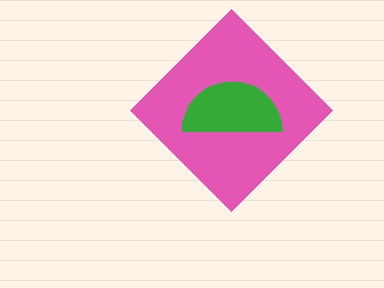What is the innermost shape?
The green semicircle.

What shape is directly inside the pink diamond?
The green semicircle.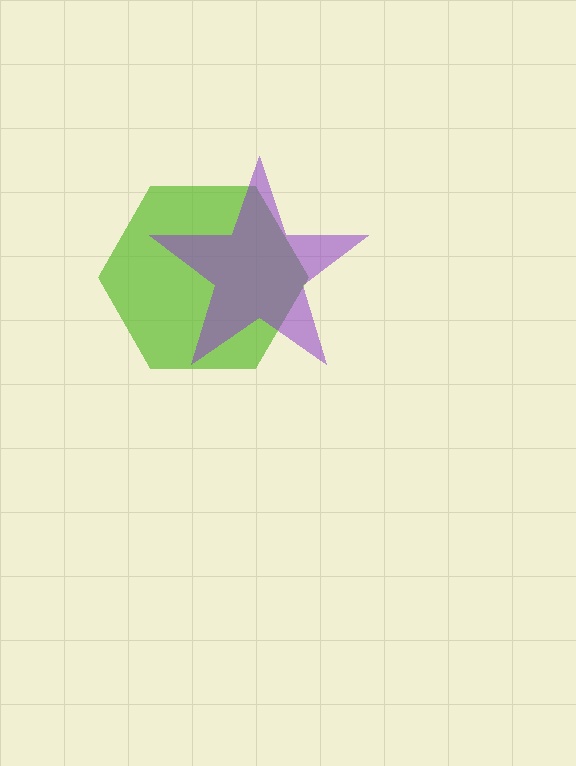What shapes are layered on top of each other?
The layered shapes are: a lime hexagon, a purple star.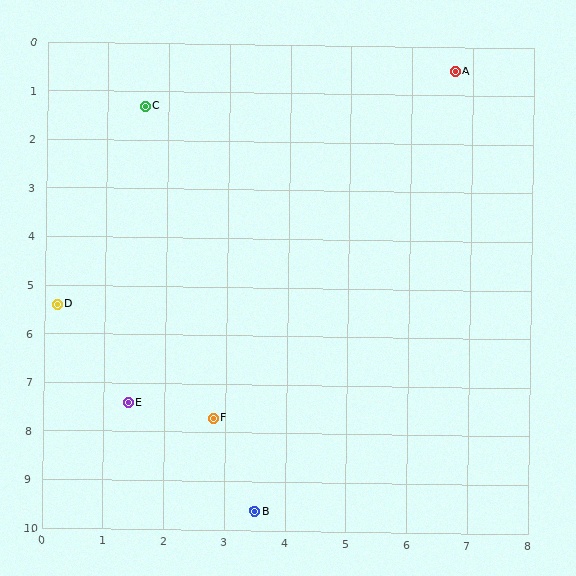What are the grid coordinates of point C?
Point C is at approximately (1.6, 1.3).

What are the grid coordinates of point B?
Point B is at approximately (3.5, 9.6).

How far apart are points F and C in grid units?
Points F and C are about 6.5 grid units apart.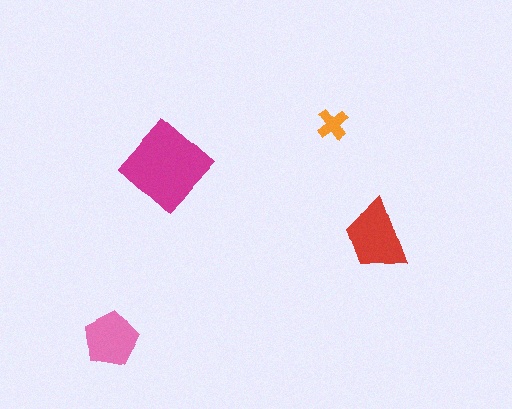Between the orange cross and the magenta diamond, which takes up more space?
The magenta diamond.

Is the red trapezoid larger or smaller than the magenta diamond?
Smaller.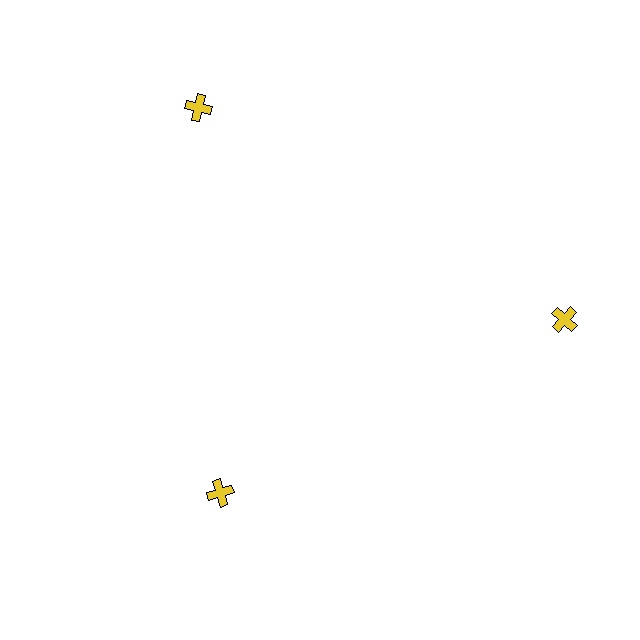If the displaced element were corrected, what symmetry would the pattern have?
It would have 3-fold rotational symmetry — the pattern would map onto itself every 120 degrees.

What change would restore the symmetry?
The symmetry would be restored by moving it outward, back onto the ring so that all 3 crosses sit at equal angles and equal distance from the center.